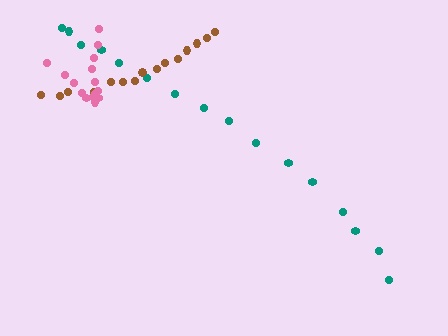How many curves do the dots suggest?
There are 3 distinct paths.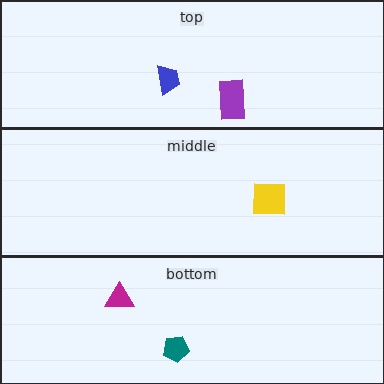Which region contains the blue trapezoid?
The top region.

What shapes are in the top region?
The purple rectangle, the blue trapezoid.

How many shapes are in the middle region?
1.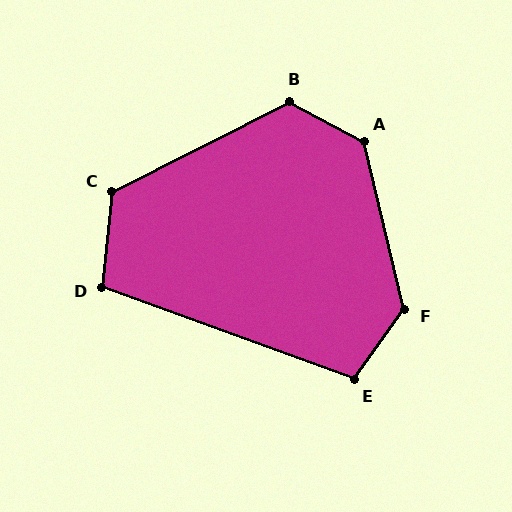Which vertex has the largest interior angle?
A, at approximately 131 degrees.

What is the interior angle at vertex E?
Approximately 106 degrees (obtuse).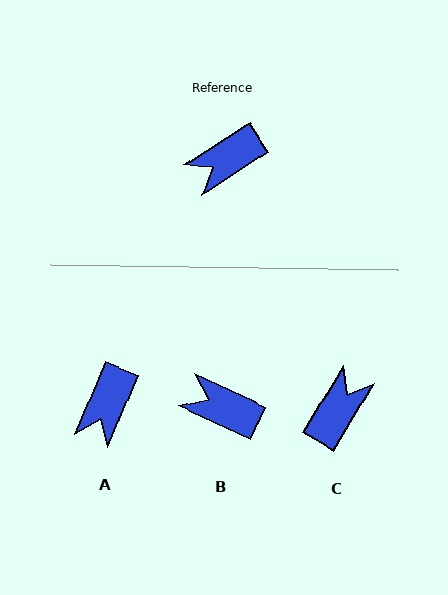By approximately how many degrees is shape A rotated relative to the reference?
Approximately 35 degrees counter-clockwise.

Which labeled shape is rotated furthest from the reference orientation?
C, about 154 degrees away.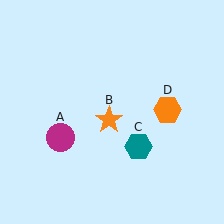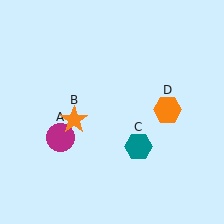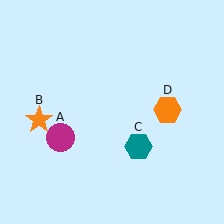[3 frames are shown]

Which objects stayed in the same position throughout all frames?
Magenta circle (object A) and teal hexagon (object C) and orange hexagon (object D) remained stationary.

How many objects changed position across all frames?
1 object changed position: orange star (object B).